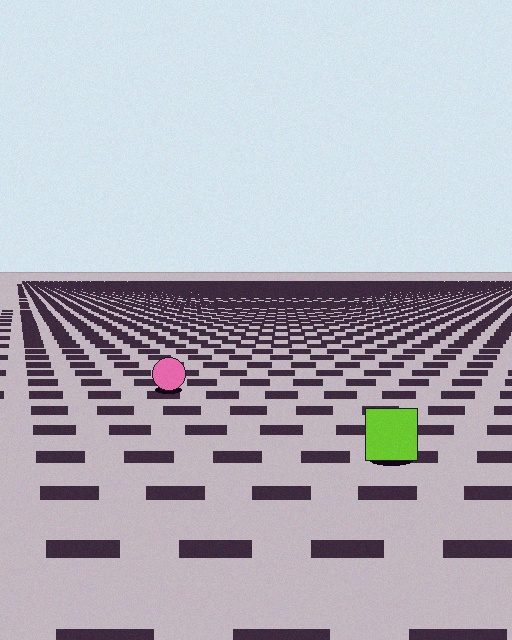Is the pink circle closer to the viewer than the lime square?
No. The lime square is closer — you can tell from the texture gradient: the ground texture is coarser near it.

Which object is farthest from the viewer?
The pink circle is farthest from the viewer. It appears smaller and the ground texture around it is denser.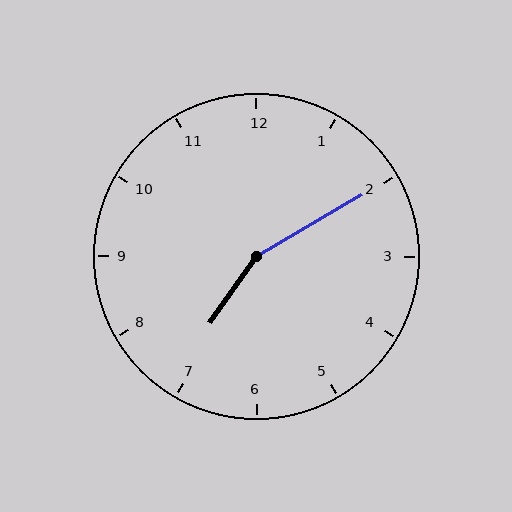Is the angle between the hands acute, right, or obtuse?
It is obtuse.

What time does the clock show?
7:10.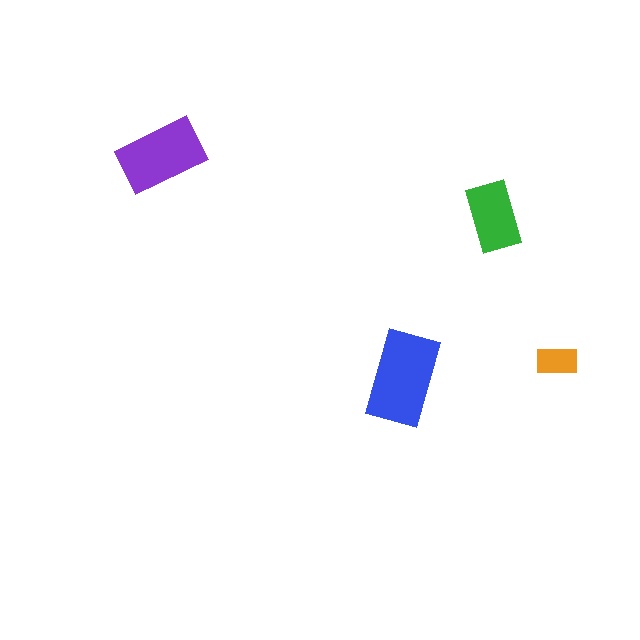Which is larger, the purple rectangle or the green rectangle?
The purple one.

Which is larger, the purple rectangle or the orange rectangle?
The purple one.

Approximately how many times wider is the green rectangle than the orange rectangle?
About 1.5 times wider.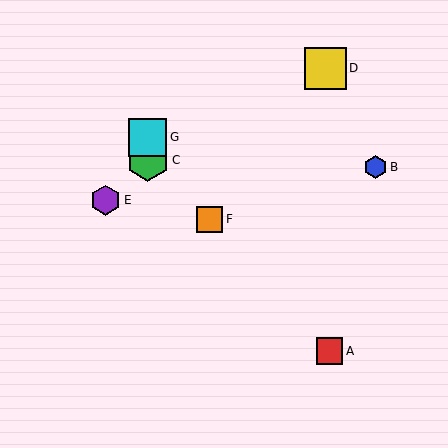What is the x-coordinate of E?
Object E is at x≈106.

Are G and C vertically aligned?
Yes, both are at x≈148.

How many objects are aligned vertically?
2 objects (C, G) are aligned vertically.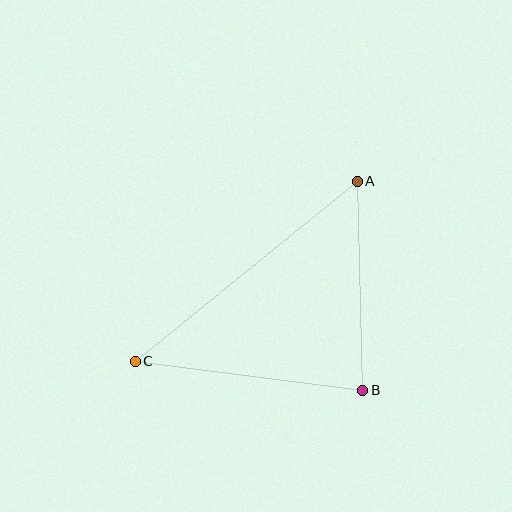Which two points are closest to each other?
Points A and B are closest to each other.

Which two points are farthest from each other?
Points A and C are farthest from each other.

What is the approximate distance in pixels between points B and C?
The distance between B and C is approximately 230 pixels.